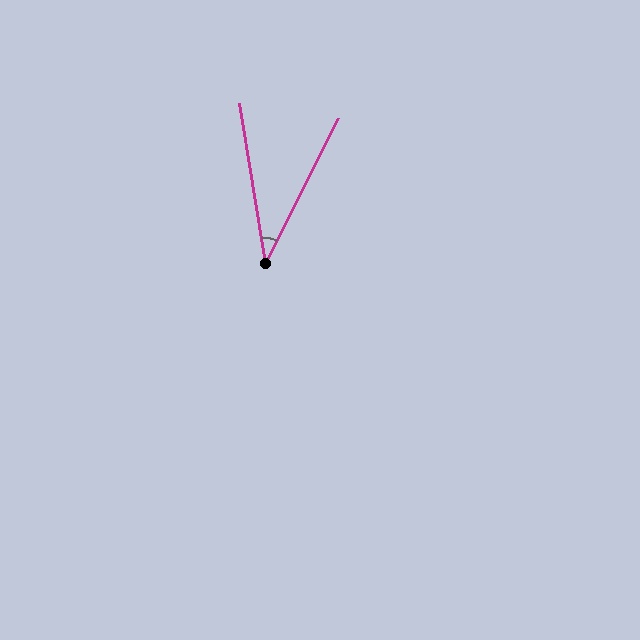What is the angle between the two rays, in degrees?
Approximately 36 degrees.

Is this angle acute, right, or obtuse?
It is acute.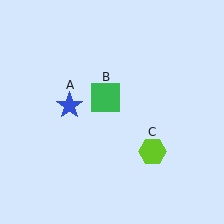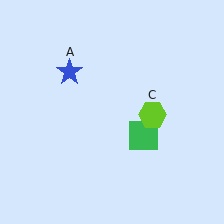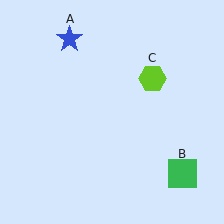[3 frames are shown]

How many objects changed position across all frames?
3 objects changed position: blue star (object A), green square (object B), lime hexagon (object C).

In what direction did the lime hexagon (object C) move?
The lime hexagon (object C) moved up.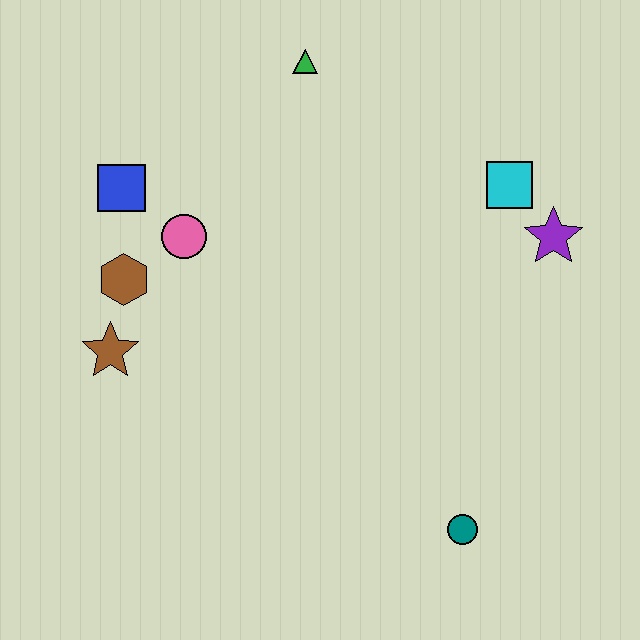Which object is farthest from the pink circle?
The teal circle is farthest from the pink circle.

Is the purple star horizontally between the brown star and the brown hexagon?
No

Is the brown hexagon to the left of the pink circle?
Yes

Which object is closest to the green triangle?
The pink circle is closest to the green triangle.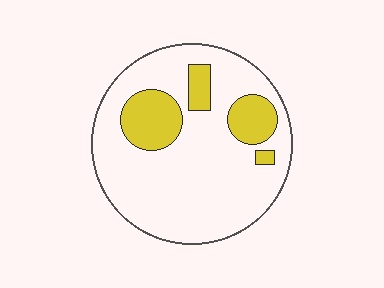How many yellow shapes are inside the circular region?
4.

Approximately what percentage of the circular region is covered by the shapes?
Approximately 20%.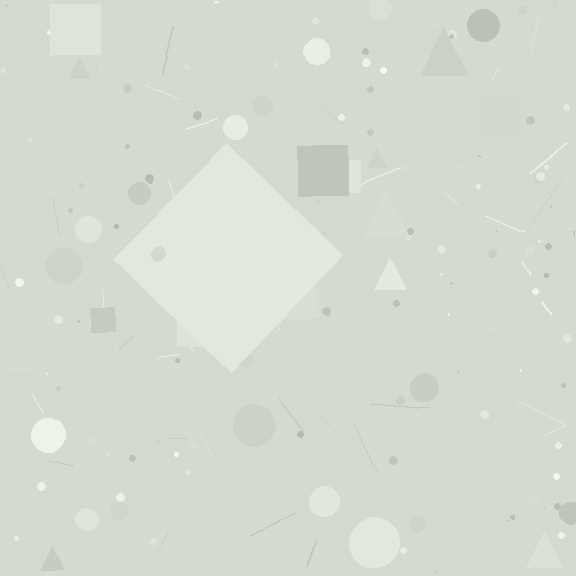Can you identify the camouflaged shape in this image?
The camouflaged shape is a diamond.